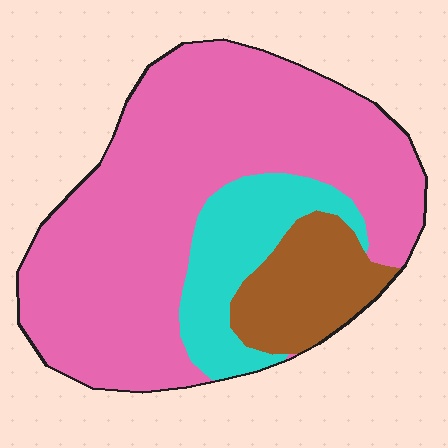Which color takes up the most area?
Pink, at roughly 70%.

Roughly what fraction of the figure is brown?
Brown takes up about one eighth (1/8) of the figure.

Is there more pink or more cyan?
Pink.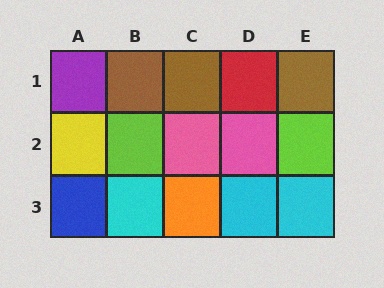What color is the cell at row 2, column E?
Lime.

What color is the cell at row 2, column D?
Pink.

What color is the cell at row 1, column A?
Purple.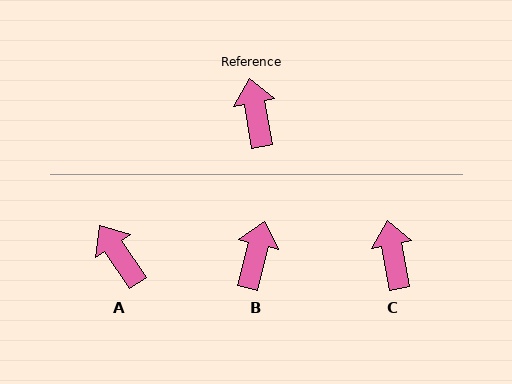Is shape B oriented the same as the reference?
No, it is off by about 24 degrees.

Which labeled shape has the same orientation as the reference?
C.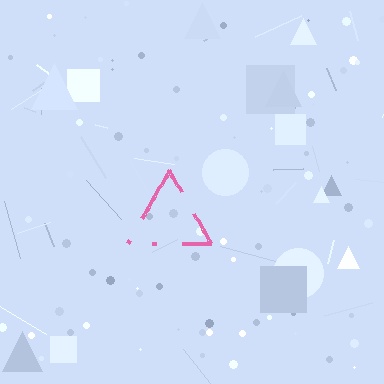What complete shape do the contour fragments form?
The contour fragments form a triangle.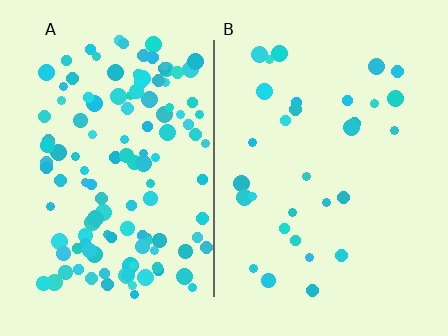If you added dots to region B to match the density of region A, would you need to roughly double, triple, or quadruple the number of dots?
Approximately quadruple.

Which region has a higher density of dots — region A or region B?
A (the left).